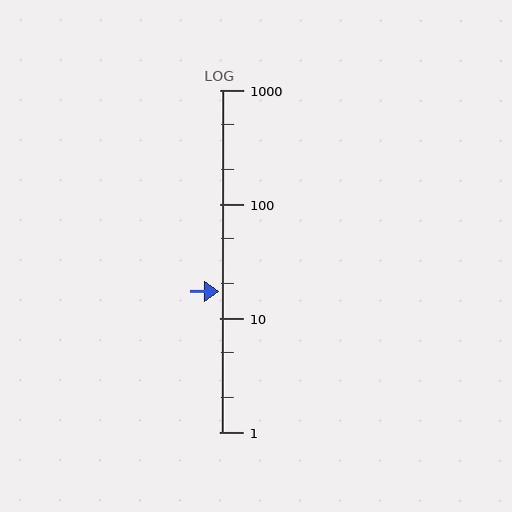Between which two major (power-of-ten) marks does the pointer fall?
The pointer is between 10 and 100.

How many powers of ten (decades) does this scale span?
The scale spans 3 decades, from 1 to 1000.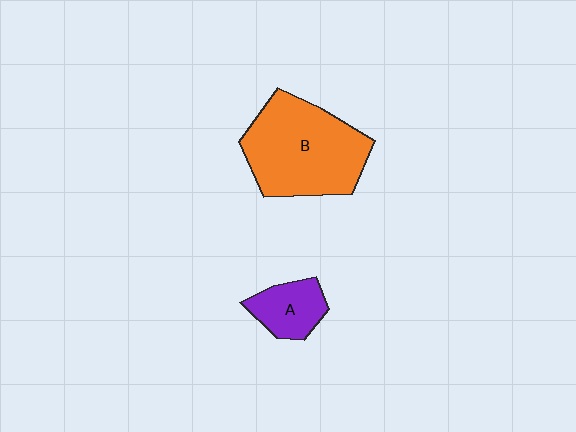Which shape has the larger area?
Shape B (orange).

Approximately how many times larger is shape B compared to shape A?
Approximately 2.8 times.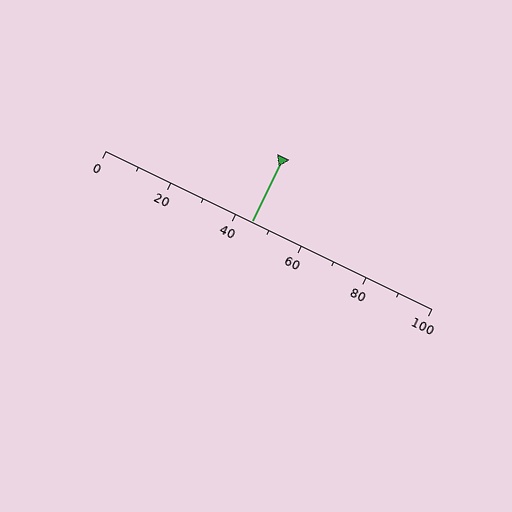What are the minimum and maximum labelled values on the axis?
The axis runs from 0 to 100.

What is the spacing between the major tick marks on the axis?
The major ticks are spaced 20 apart.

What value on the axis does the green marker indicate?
The marker indicates approximately 45.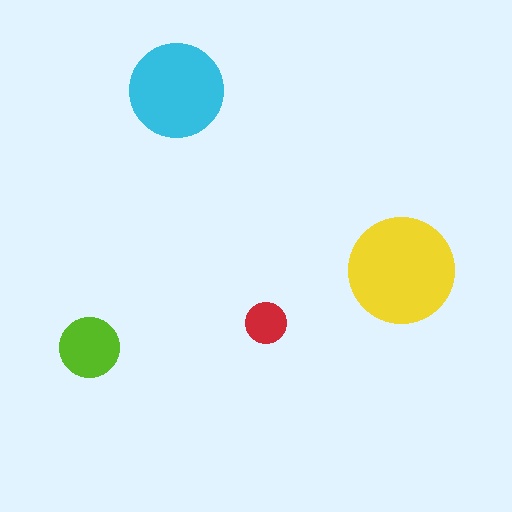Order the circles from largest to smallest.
the yellow one, the cyan one, the lime one, the red one.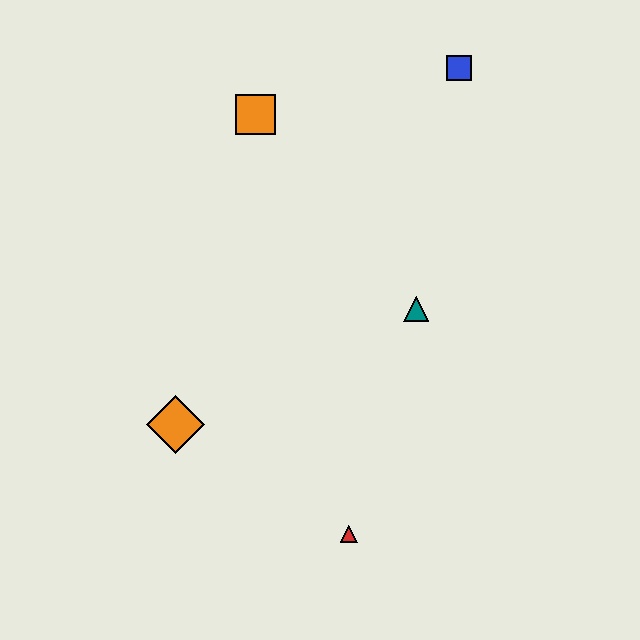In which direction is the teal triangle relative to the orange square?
The teal triangle is below the orange square.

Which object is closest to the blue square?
The orange square is closest to the blue square.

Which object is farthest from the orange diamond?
The blue square is farthest from the orange diamond.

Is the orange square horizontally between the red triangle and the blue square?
No